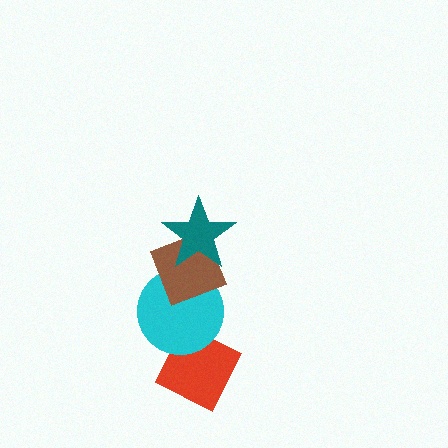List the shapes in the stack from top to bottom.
From top to bottom: the teal star, the brown diamond, the cyan circle, the red diamond.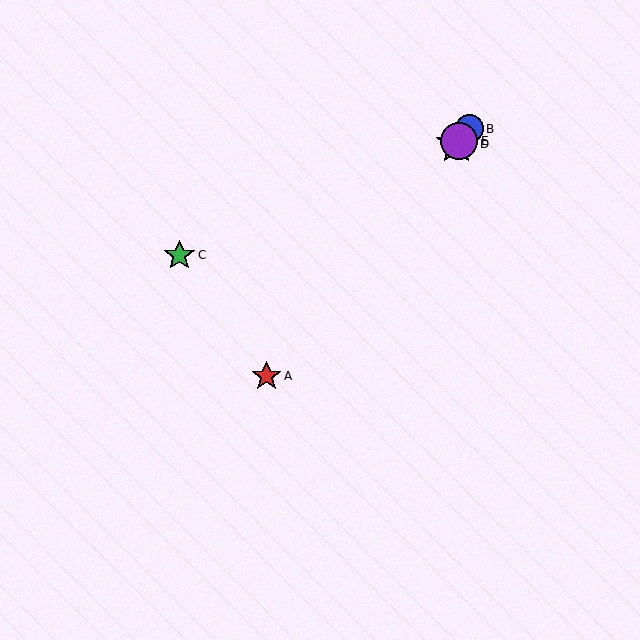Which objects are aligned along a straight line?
Objects A, B, D, E are aligned along a straight line.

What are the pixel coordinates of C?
Object C is at (179, 255).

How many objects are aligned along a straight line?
4 objects (A, B, D, E) are aligned along a straight line.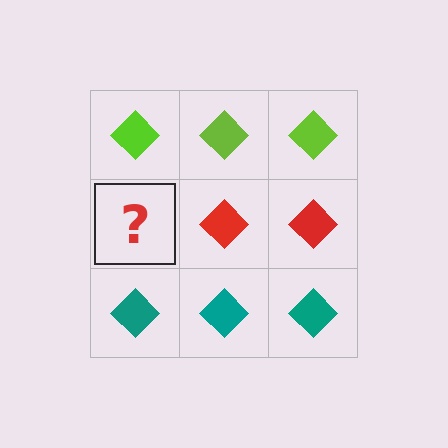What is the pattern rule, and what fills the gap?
The rule is that each row has a consistent color. The gap should be filled with a red diamond.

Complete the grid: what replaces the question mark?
The question mark should be replaced with a red diamond.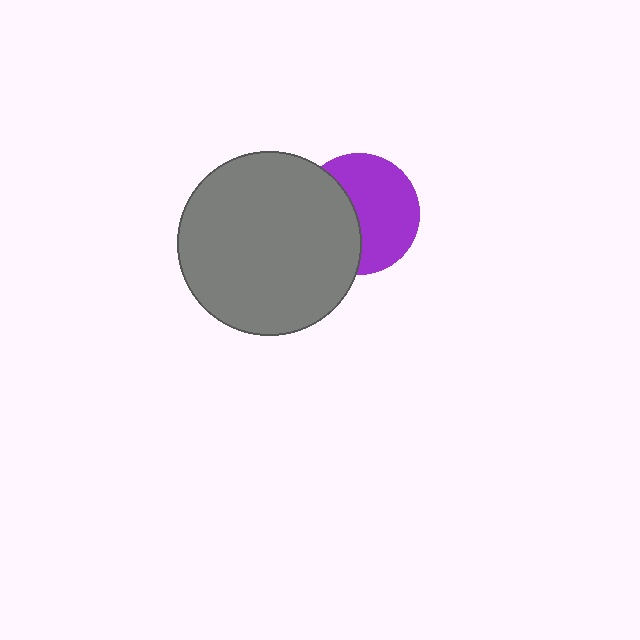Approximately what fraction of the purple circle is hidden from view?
Roughly 41% of the purple circle is hidden behind the gray circle.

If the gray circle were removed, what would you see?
You would see the complete purple circle.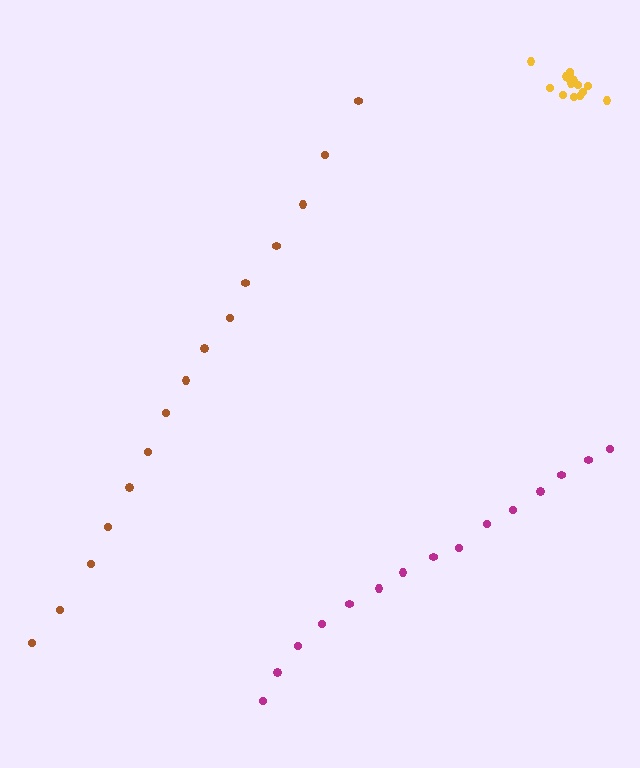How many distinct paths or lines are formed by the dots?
There are 3 distinct paths.